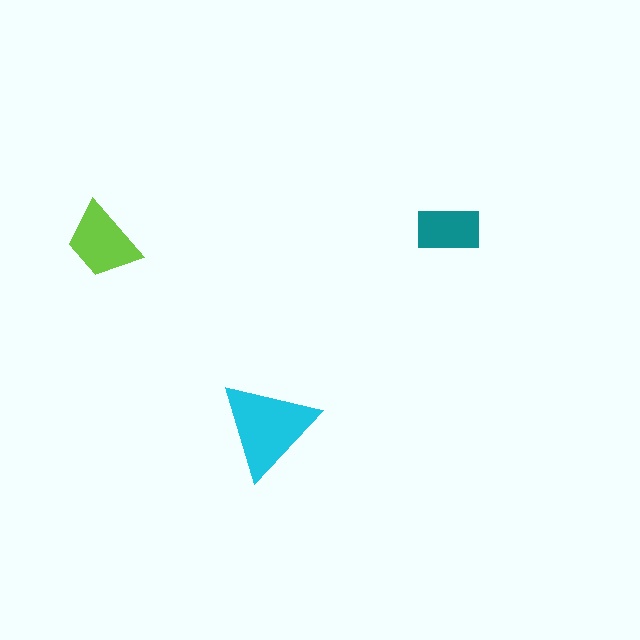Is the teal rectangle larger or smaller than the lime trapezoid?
Smaller.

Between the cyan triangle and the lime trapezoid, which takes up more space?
The cyan triangle.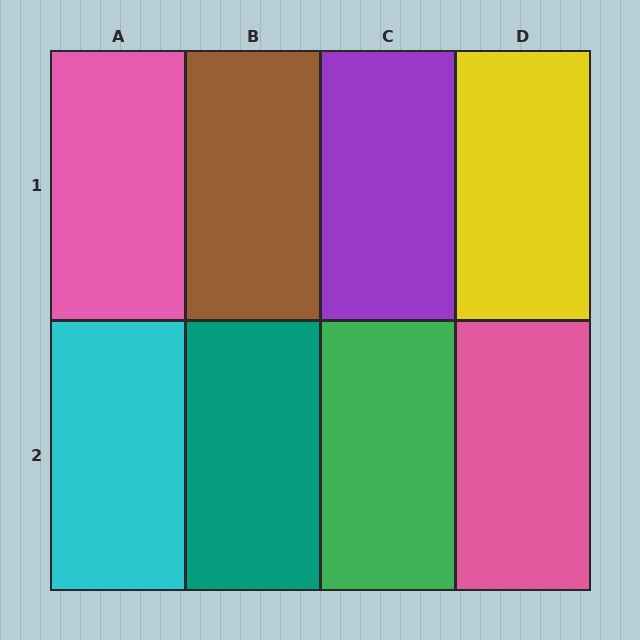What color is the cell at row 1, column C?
Purple.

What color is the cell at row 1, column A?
Pink.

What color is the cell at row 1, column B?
Brown.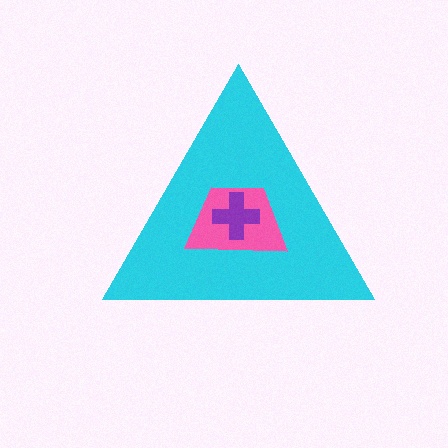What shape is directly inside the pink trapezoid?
The purple cross.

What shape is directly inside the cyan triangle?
The pink trapezoid.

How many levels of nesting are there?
3.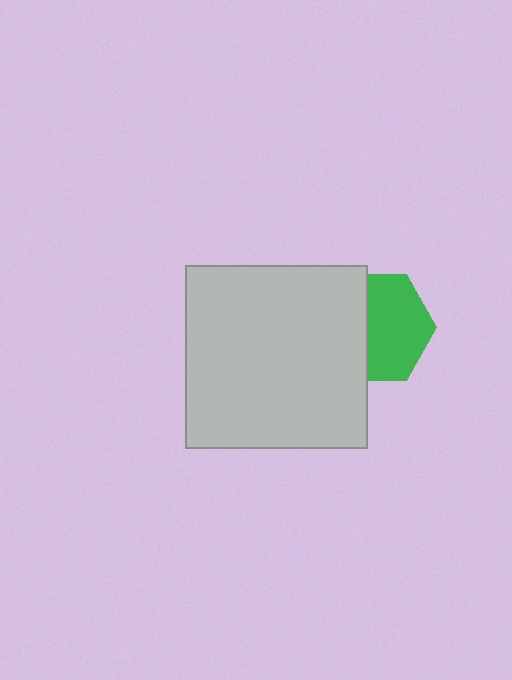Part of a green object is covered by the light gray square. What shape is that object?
It is a hexagon.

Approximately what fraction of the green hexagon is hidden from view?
Roughly 41% of the green hexagon is hidden behind the light gray square.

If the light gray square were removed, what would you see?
You would see the complete green hexagon.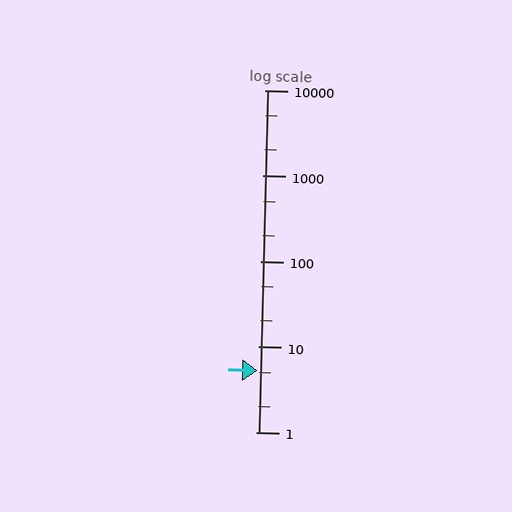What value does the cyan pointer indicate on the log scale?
The pointer indicates approximately 5.2.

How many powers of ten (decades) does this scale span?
The scale spans 4 decades, from 1 to 10000.